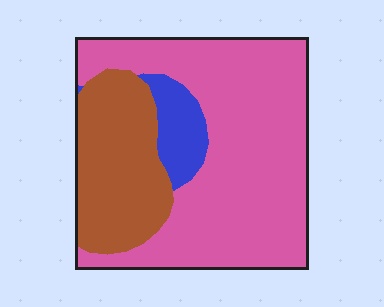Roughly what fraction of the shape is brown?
Brown covers 27% of the shape.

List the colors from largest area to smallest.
From largest to smallest: pink, brown, blue.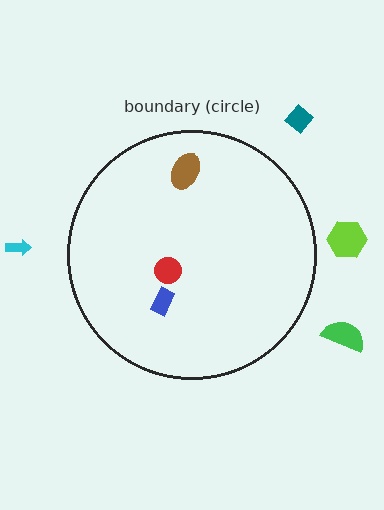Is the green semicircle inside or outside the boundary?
Outside.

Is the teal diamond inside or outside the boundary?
Outside.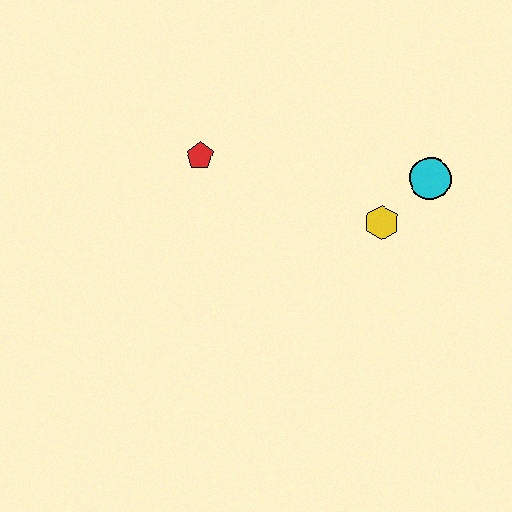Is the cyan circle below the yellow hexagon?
No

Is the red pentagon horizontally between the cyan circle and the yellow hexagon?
No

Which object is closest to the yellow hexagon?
The cyan circle is closest to the yellow hexagon.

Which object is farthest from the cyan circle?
The red pentagon is farthest from the cyan circle.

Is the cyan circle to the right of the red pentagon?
Yes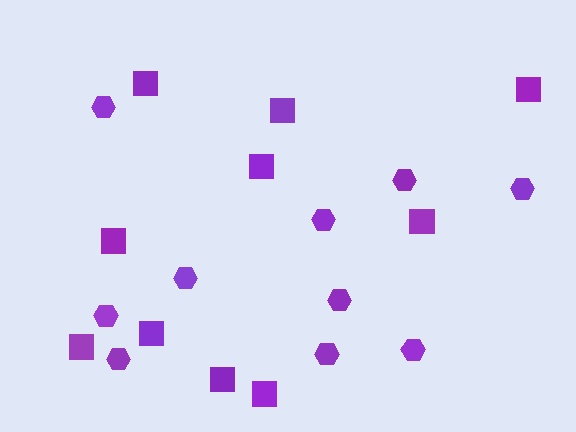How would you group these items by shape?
There are 2 groups: one group of hexagons (10) and one group of squares (10).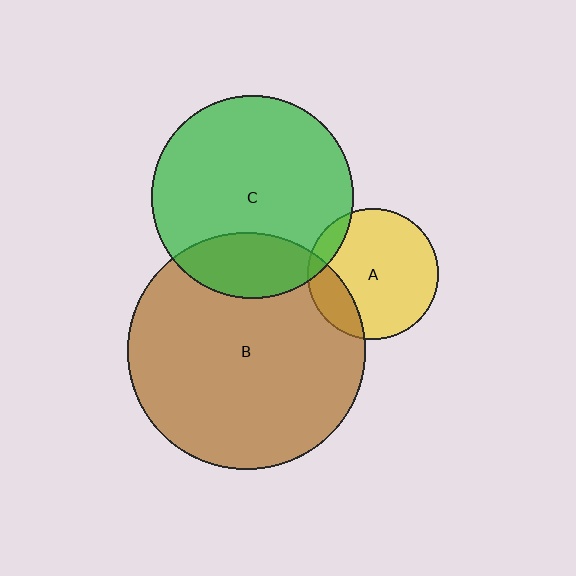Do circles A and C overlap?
Yes.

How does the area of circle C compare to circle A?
Approximately 2.4 times.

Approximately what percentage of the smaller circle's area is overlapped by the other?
Approximately 10%.